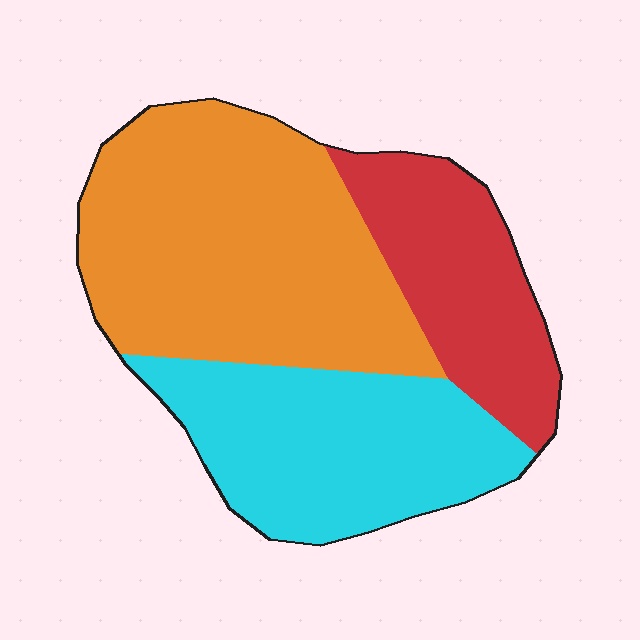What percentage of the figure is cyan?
Cyan takes up about one third (1/3) of the figure.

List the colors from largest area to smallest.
From largest to smallest: orange, cyan, red.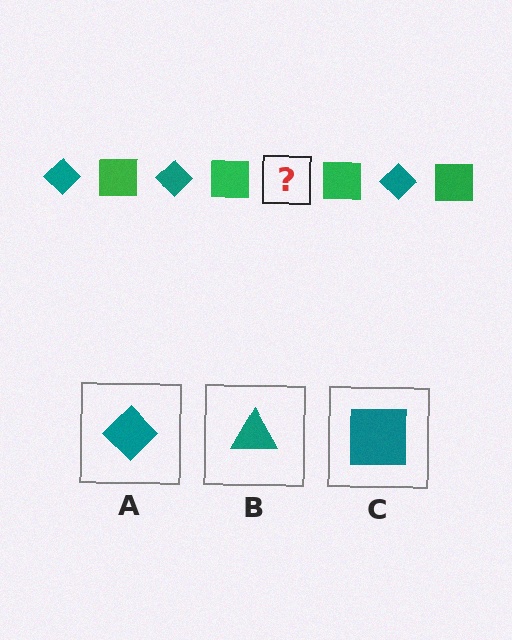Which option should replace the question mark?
Option A.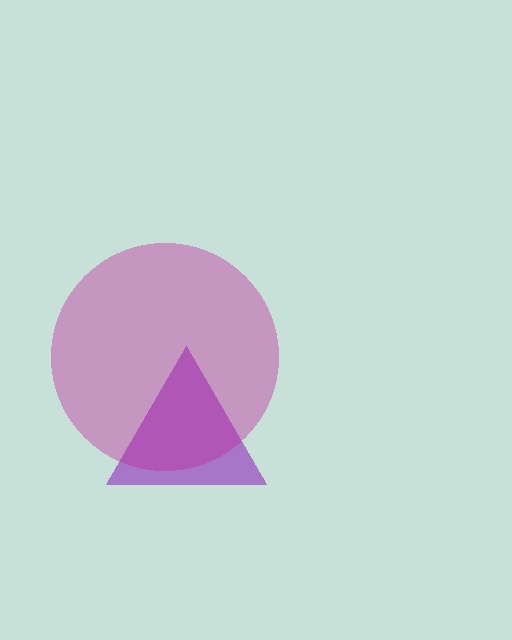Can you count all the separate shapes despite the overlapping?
Yes, there are 2 separate shapes.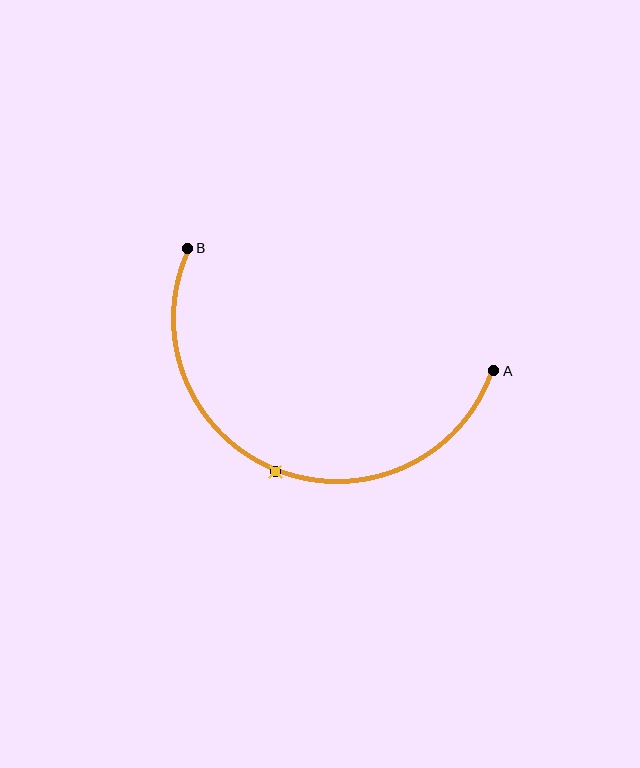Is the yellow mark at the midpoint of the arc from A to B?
Yes. The yellow mark lies on the arc at equal arc-length from both A and B — it is the arc midpoint.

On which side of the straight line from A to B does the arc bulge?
The arc bulges below the straight line connecting A and B.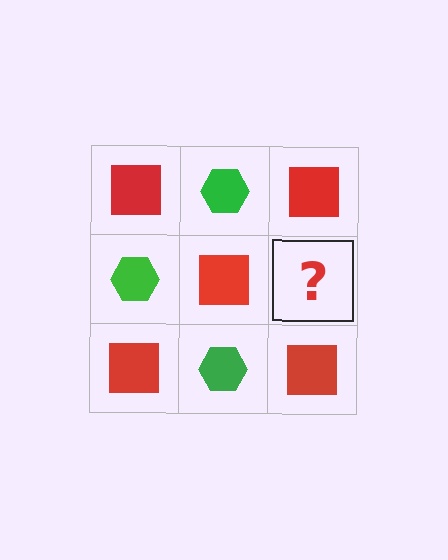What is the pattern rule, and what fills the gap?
The rule is that it alternates red square and green hexagon in a checkerboard pattern. The gap should be filled with a green hexagon.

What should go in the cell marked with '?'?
The missing cell should contain a green hexagon.